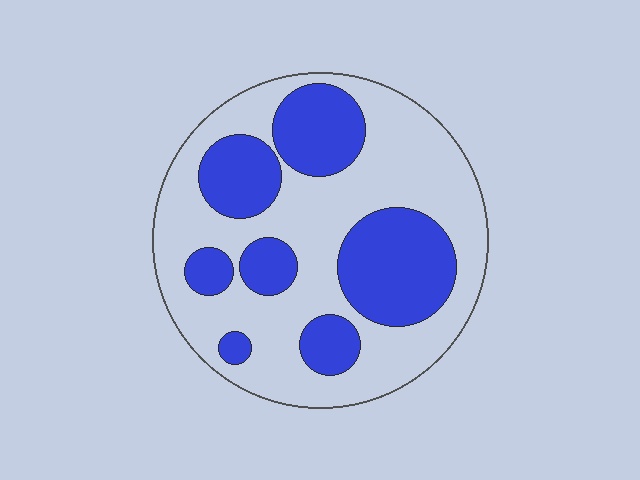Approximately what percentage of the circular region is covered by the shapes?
Approximately 35%.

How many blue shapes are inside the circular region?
7.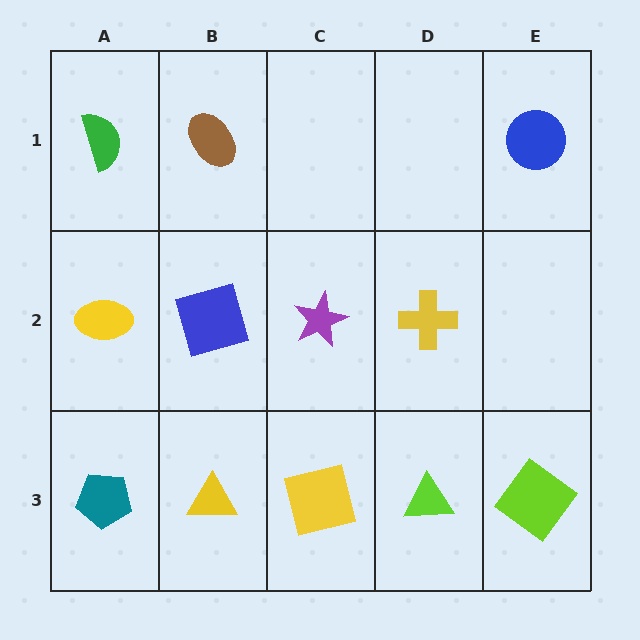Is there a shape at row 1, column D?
No, that cell is empty.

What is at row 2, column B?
A blue square.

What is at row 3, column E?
A lime diamond.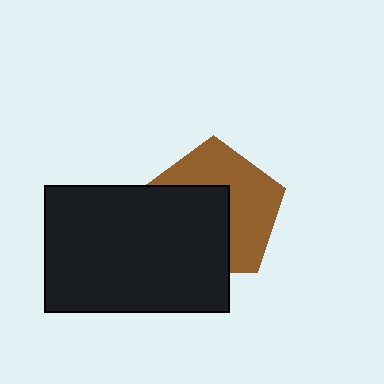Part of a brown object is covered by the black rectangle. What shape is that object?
It is a pentagon.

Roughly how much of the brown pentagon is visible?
About half of it is visible (roughly 52%).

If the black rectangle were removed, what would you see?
You would see the complete brown pentagon.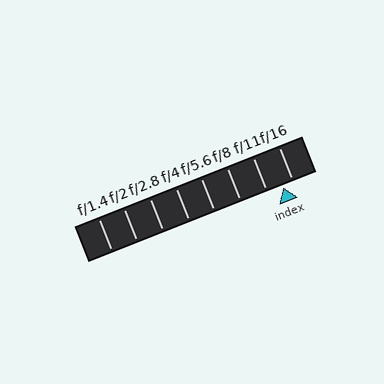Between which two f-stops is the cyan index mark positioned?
The index mark is between f/11 and f/16.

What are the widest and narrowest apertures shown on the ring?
The widest aperture shown is f/1.4 and the narrowest is f/16.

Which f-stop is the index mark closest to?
The index mark is closest to f/16.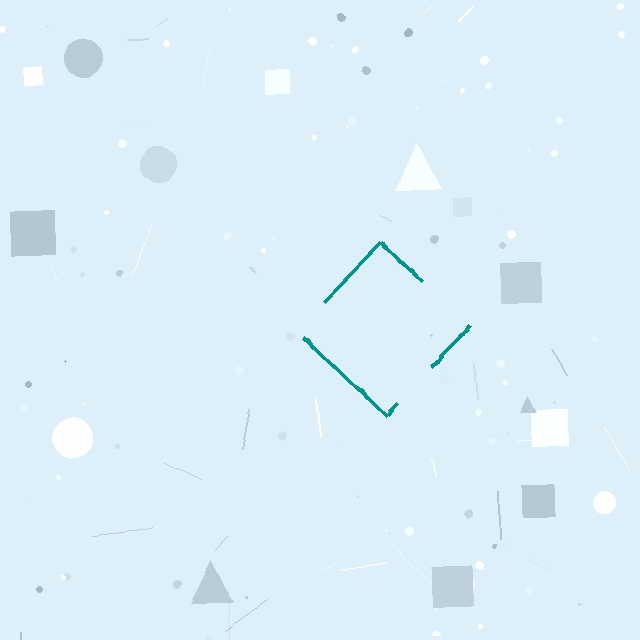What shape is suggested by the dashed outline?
The dashed outline suggests a diamond.